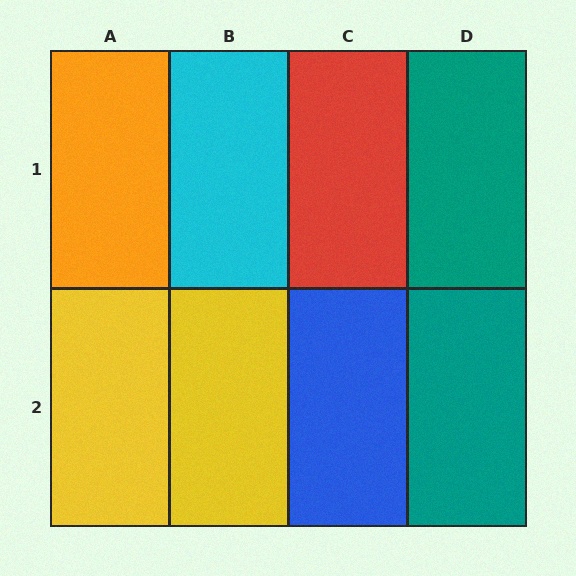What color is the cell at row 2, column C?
Blue.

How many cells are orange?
1 cell is orange.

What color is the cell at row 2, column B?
Yellow.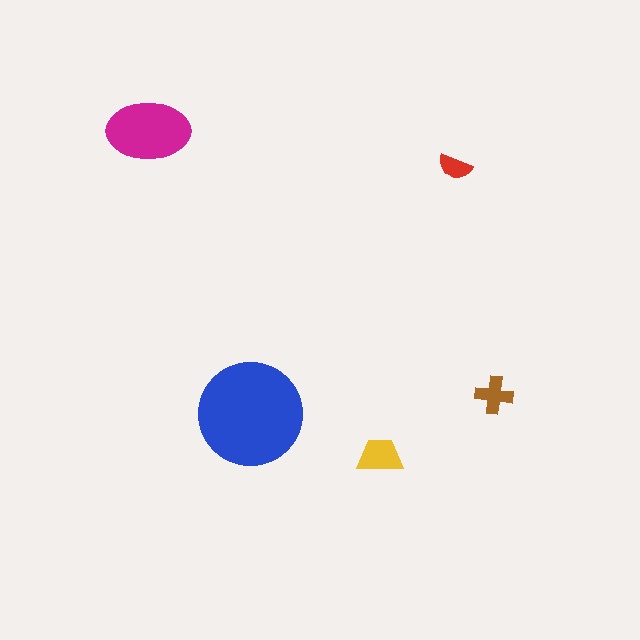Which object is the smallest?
The red semicircle.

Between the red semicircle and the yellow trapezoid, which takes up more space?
The yellow trapezoid.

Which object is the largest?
The blue circle.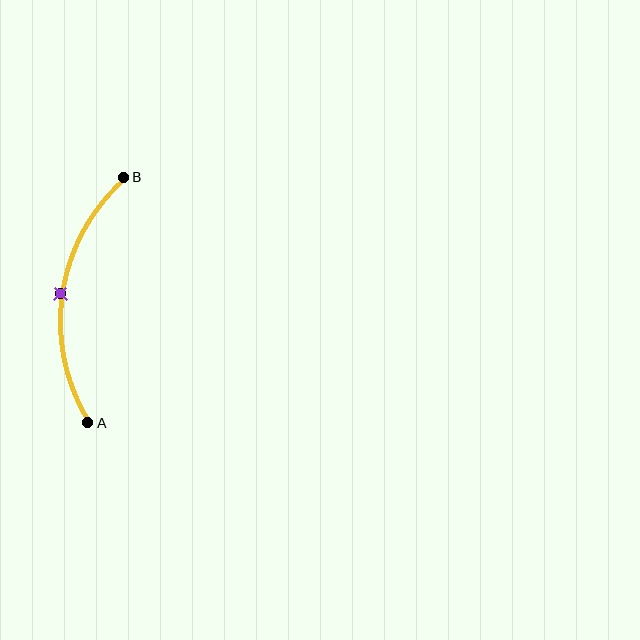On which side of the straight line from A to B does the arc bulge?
The arc bulges to the left of the straight line connecting A and B.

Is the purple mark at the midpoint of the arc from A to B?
Yes. The purple mark lies on the arc at equal arc-length from both A and B — it is the arc midpoint.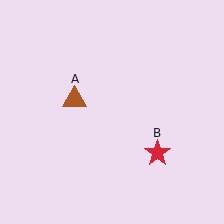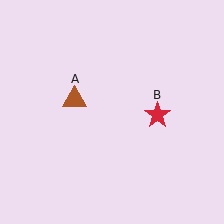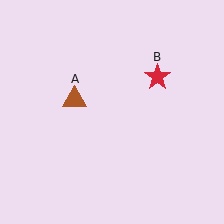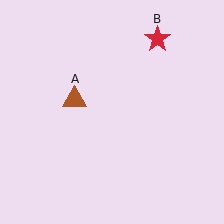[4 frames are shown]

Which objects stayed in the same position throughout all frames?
Brown triangle (object A) remained stationary.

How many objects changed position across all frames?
1 object changed position: red star (object B).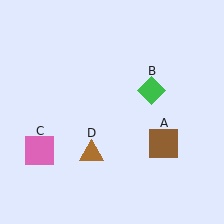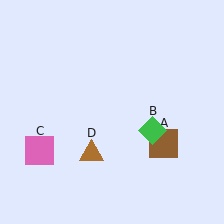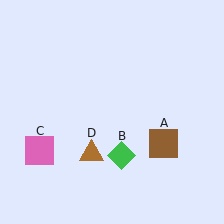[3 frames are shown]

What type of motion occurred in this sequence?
The green diamond (object B) rotated clockwise around the center of the scene.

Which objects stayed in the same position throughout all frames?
Brown square (object A) and pink square (object C) and brown triangle (object D) remained stationary.